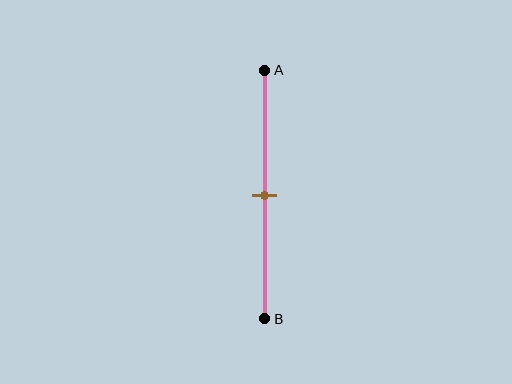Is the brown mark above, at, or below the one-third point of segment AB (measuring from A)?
The brown mark is below the one-third point of segment AB.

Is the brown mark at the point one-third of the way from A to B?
No, the mark is at about 50% from A, not at the 33% one-third point.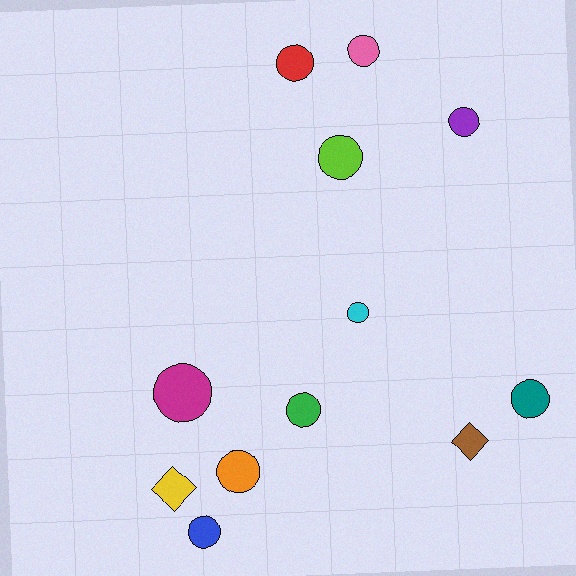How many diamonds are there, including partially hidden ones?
There are 2 diamonds.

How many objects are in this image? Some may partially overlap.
There are 12 objects.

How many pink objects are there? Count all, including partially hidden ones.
There is 1 pink object.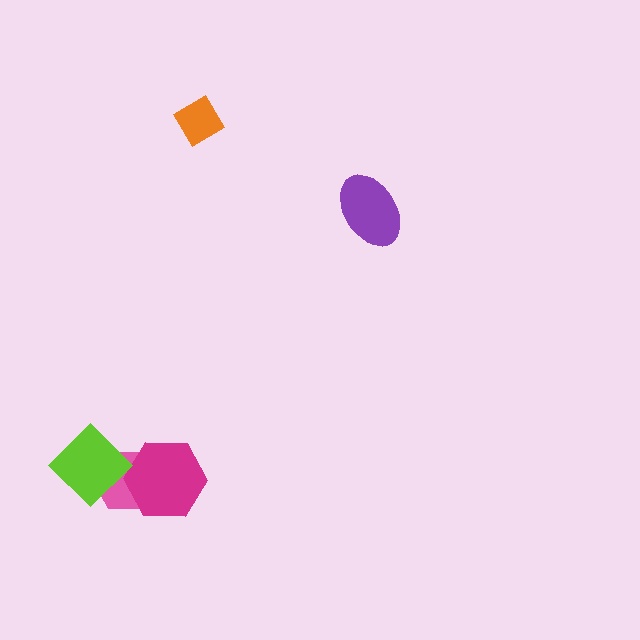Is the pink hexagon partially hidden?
Yes, it is partially covered by another shape.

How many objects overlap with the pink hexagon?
2 objects overlap with the pink hexagon.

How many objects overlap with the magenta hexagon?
1 object overlaps with the magenta hexagon.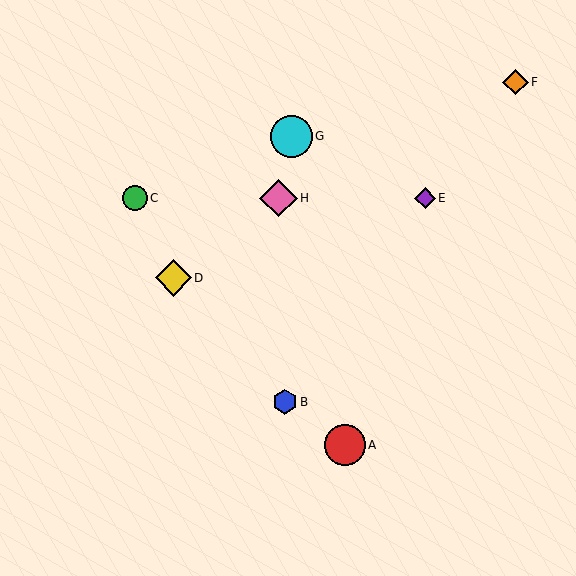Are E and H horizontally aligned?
Yes, both are at y≈198.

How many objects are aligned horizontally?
3 objects (C, E, H) are aligned horizontally.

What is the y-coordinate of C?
Object C is at y≈198.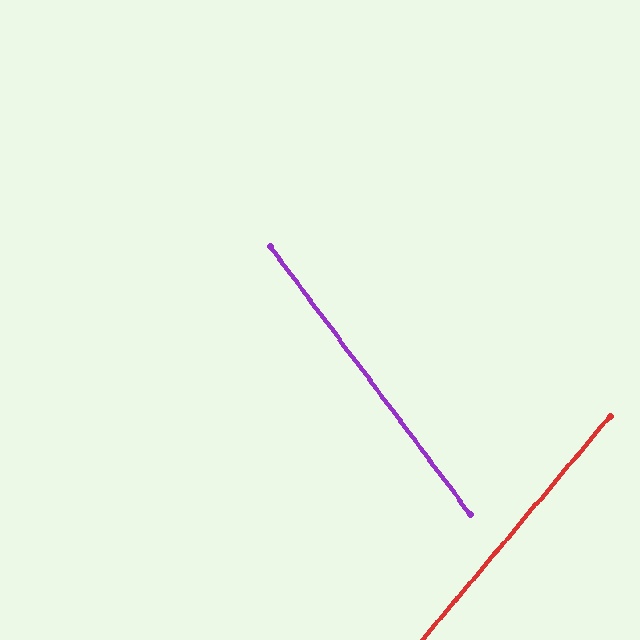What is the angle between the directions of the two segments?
Approximately 77 degrees.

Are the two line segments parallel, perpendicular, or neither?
Neither parallel nor perpendicular — they differ by about 77°.